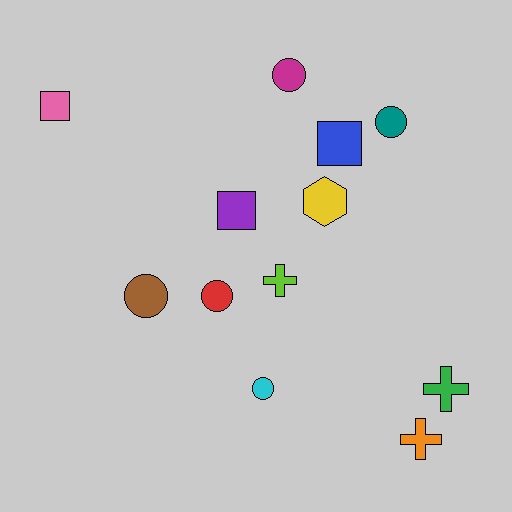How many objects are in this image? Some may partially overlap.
There are 12 objects.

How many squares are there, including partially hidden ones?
There are 3 squares.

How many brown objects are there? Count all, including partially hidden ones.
There is 1 brown object.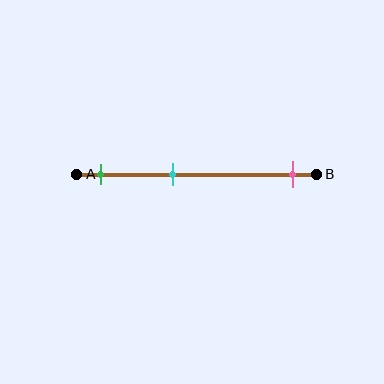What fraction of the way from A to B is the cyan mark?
The cyan mark is approximately 40% (0.4) of the way from A to B.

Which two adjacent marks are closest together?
The green and cyan marks are the closest adjacent pair.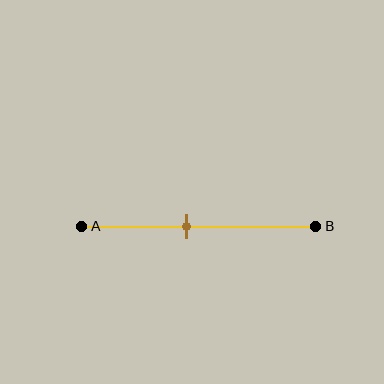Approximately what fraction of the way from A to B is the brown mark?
The brown mark is approximately 45% of the way from A to B.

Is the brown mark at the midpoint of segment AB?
No, the mark is at about 45% from A, not at the 50% midpoint.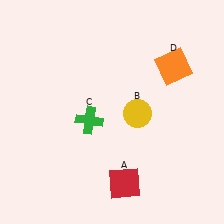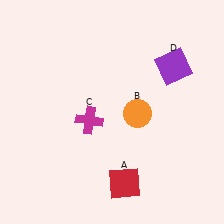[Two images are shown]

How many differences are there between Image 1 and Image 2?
There are 3 differences between the two images.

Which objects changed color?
B changed from yellow to orange. C changed from green to magenta. D changed from orange to purple.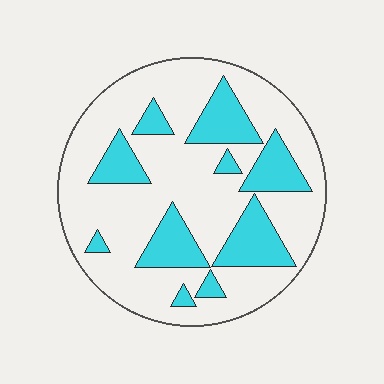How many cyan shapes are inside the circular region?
10.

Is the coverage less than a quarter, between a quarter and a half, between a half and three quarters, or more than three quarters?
Between a quarter and a half.